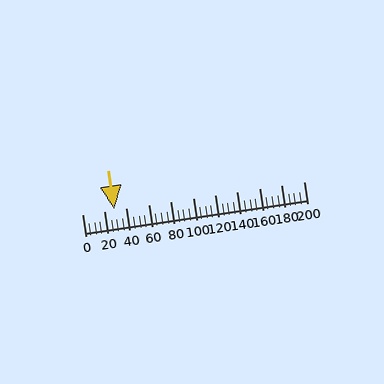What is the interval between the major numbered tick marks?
The major tick marks are spaced 20 units apart.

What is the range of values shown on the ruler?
The ruler shows values from 0 to 200.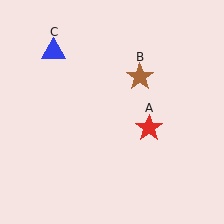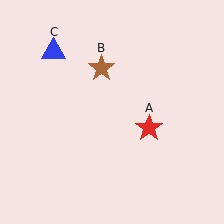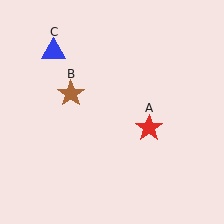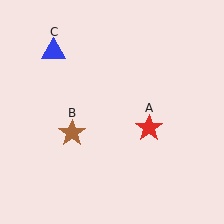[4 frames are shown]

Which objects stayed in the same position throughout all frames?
Red star (object A) and blue triangle (object C) remained stationary.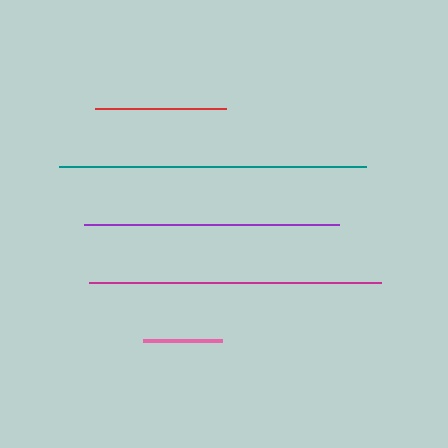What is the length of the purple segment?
The purple segment is approximately 255 pixels long.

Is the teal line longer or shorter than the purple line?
The teal line is longer than the purple line.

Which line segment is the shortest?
The pink line is the shortest at approximately 78 pixels.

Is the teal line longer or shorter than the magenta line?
The teal line is longer than the magenta line.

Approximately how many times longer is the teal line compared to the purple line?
The teal line is approximately 1.2 times the length of the purple line.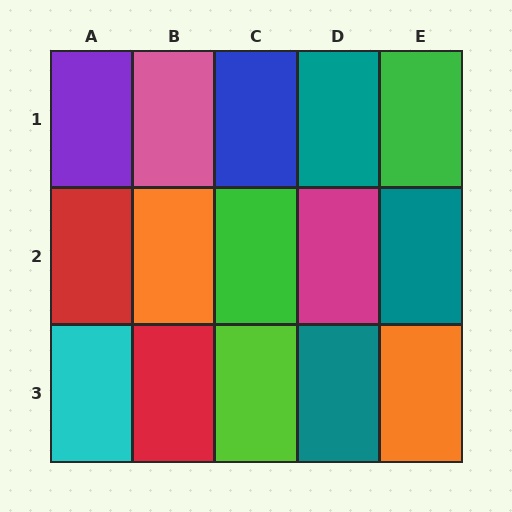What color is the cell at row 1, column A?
Purple.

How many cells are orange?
2 cells are orange.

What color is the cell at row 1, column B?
Pink.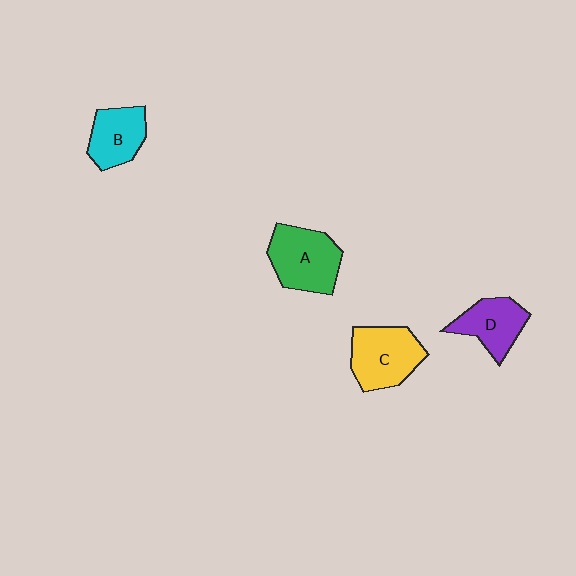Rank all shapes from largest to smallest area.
From largest to smallest: A (green), C (yellow), D (purple), B (cyan).